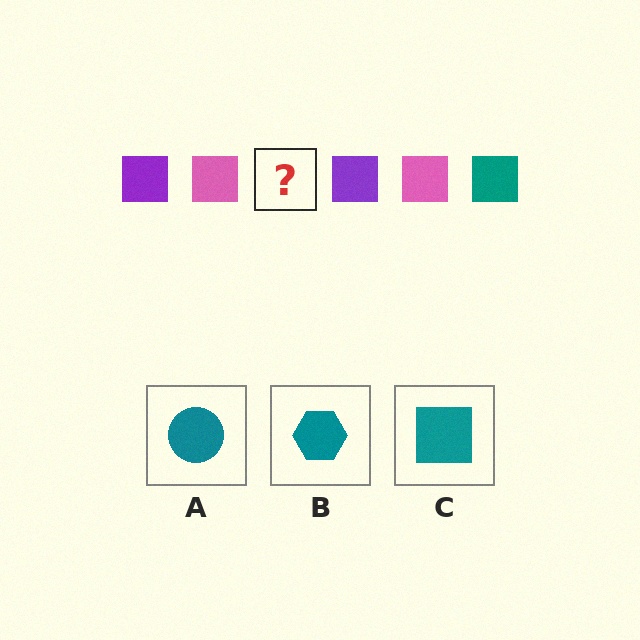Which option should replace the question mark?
Option C.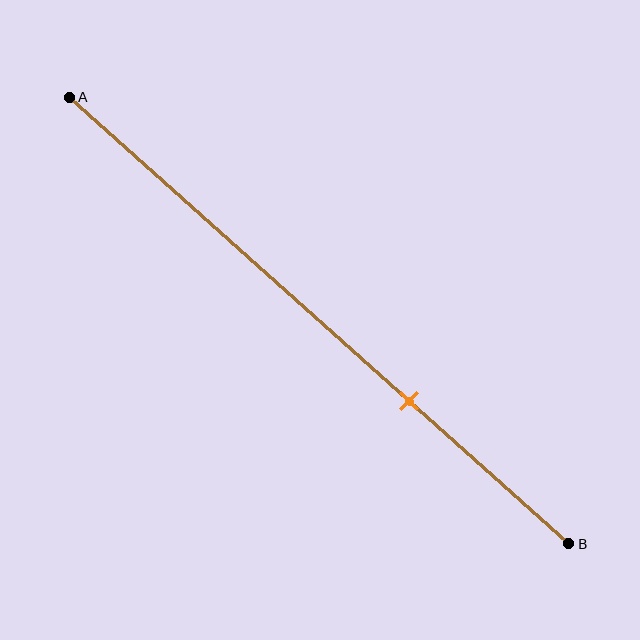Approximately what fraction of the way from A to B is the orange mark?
The orange mark is approximately 70% of the way from A to B.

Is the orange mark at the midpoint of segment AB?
No, the mark is at about 70% from A, not at the 50% midpoint.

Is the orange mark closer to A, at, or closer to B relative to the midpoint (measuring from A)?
The orange mark is closer to point B than the midpoint of segment AB.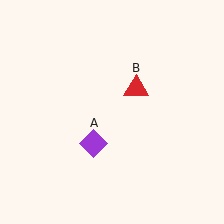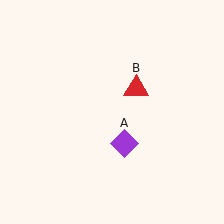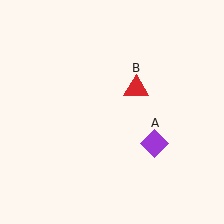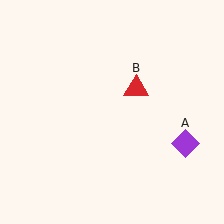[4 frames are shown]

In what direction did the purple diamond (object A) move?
The purple diamond (object A) moved right.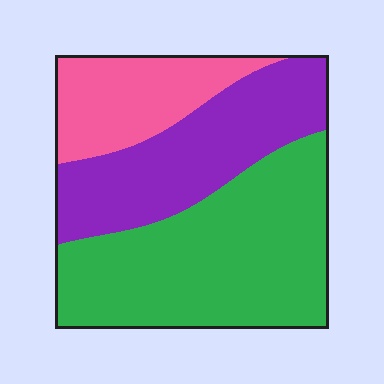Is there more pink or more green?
Green.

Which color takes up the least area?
Pink, at roughly 20%.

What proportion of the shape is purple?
Purple takes up between a sixth and a third of the shape.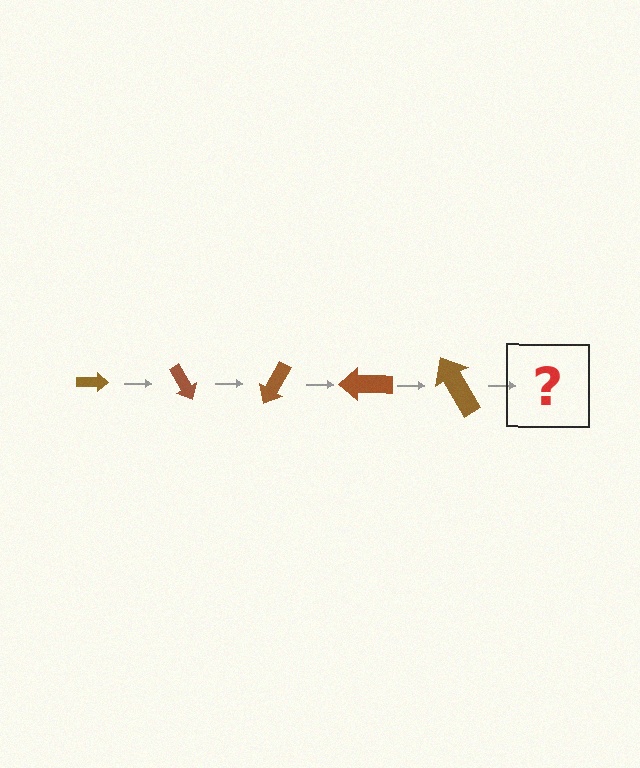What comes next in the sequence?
The next element should be an arrow, larger than the previous one and rotated 300 degrees from the start.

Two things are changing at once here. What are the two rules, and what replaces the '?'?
The two rules are that the arrow grows larger each step and it rotates 60 degrees each step. The '?' should be an arrow, larger than the previous one and rotated 300 degrees from the start.